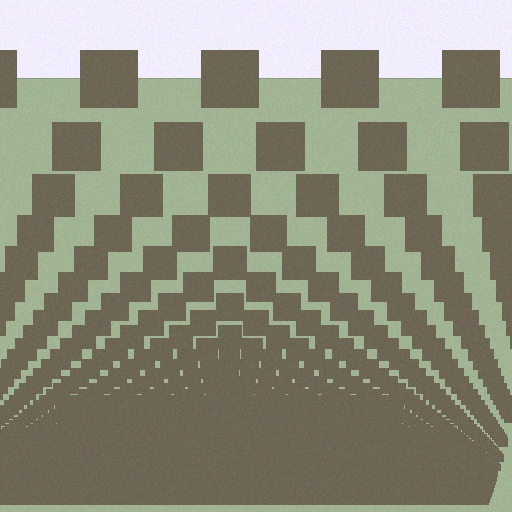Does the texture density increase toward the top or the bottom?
Density increases toward the bottom.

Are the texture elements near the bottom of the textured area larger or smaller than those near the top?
Smaller. The gradient is inverted — elements near the bottom are smaller and denser.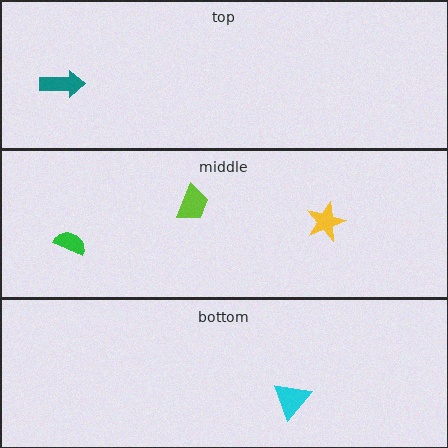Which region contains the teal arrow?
The top region.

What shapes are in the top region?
The teal arrow.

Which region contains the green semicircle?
The middle region.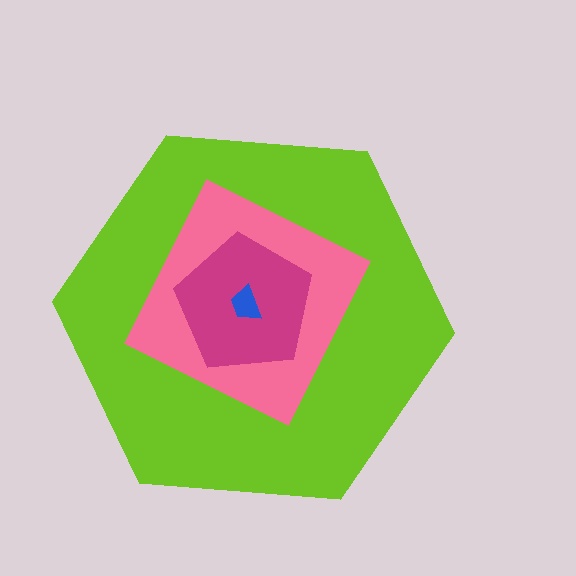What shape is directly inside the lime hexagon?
The pink square.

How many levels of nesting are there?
4.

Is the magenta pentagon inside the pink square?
Yes.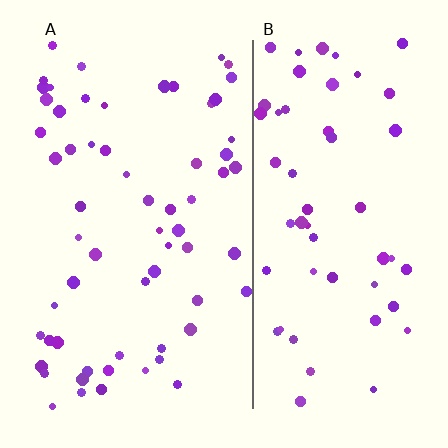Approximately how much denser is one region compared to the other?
Approximately 1.1× — region A over region B.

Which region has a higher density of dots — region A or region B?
A (the left).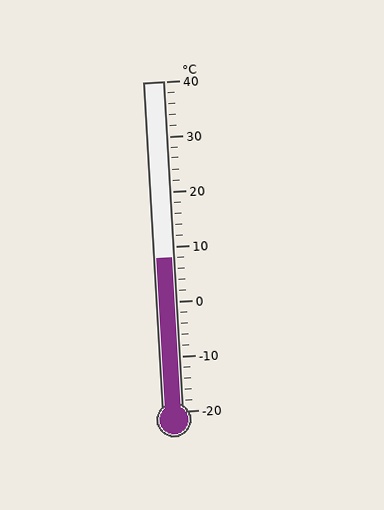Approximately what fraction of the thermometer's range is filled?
The thermometer is filled to approximately 45% of its range.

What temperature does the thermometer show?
The thermometer shows approximately 8°C.